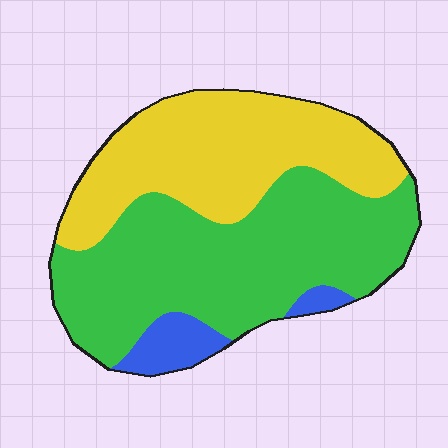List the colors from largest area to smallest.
From largest to smallest: green, yellow, blue.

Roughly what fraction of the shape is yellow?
Yellow takes up about two fifths (2/5) of the shape.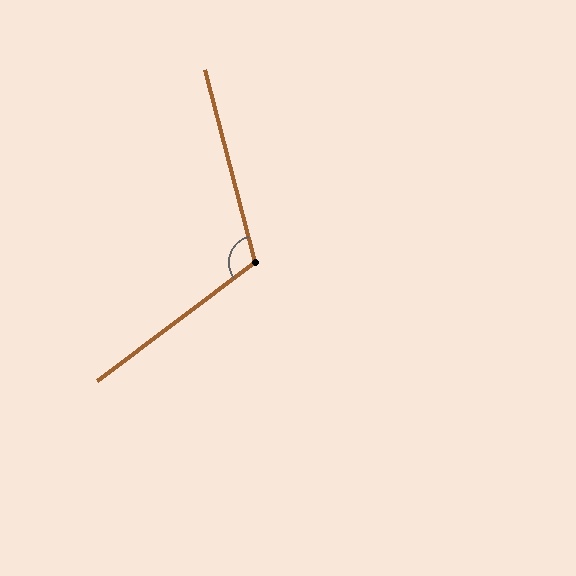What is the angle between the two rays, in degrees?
Approximately 112 degrees.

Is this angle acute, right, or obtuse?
It is obtuse.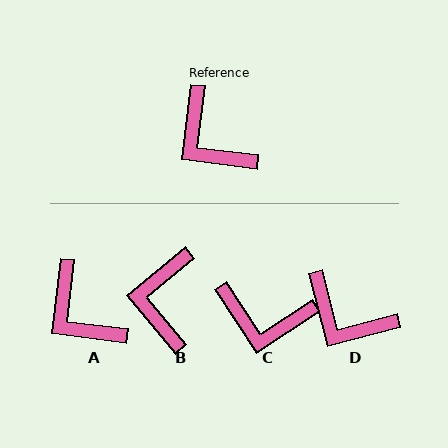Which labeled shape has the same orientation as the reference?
A.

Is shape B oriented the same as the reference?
No, it is off by about 43 degrees.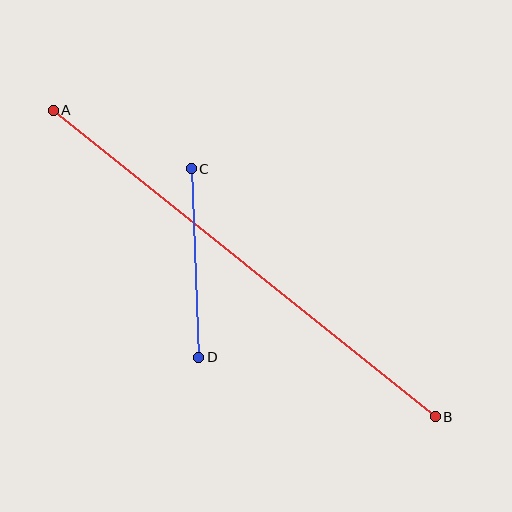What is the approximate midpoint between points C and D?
The midpoint is at approximately (195, 263) pixels.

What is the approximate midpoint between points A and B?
The midpoint is at approximately (244, 263) pixels.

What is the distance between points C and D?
The distance is approximately 189 pixels.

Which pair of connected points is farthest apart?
Points A and B are farthest apart.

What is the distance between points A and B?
The distance is approximately 490 pixels.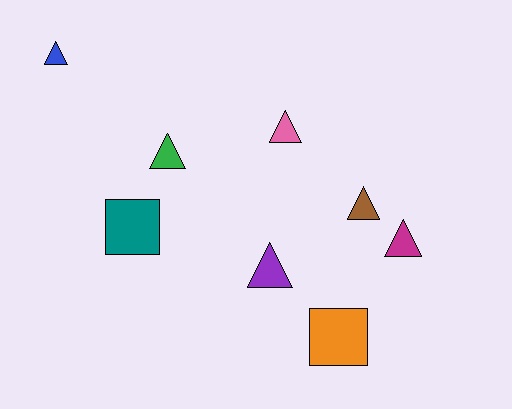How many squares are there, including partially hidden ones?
There are 2 squares.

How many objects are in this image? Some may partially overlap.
There are 8 objects.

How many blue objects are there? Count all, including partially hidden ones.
There is 1 blue object.